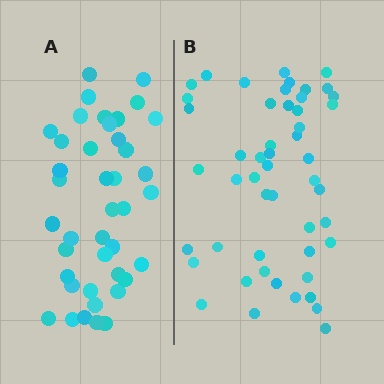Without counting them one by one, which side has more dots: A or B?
Region B (the right region) has more dots.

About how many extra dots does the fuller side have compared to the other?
Region B has roughly 8 or so more dots than region A.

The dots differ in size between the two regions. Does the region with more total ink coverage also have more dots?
No. Region A has more total ink coverage because its dots are larger, but region B actually contains more individual dots. Total area can be misleading — the number of items is what matters here.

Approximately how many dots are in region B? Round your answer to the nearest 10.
About 50 dots.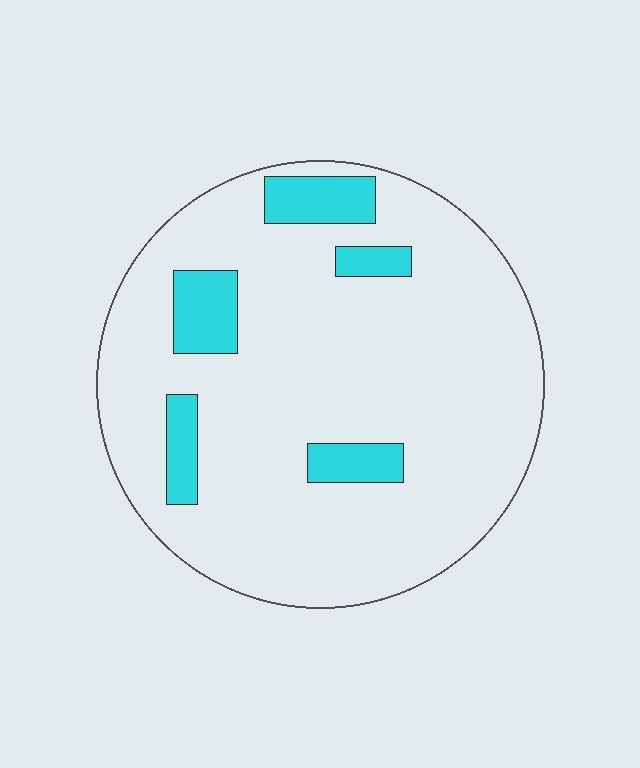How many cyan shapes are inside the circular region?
5.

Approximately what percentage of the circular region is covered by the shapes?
Approximately 15%.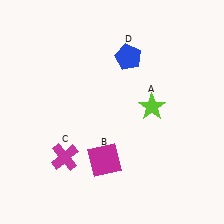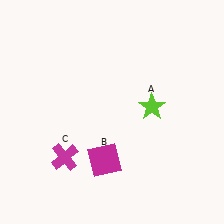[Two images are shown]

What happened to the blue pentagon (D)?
The blue pentagon (D) was removed in Image 2. It was in the top-right area of Image 1.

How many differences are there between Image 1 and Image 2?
There is 1 difference between the two images.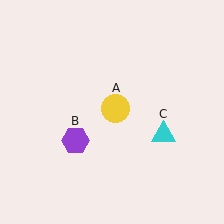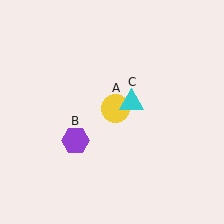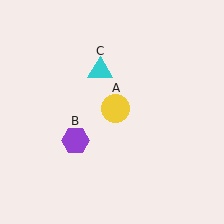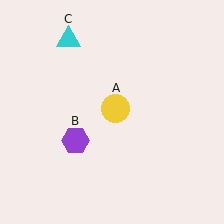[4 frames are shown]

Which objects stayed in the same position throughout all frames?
Yellow circle (object A) and purple hexagon (object B) remained stationary.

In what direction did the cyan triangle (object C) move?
The cyan triangle (object C) moved up and to the left.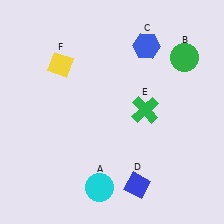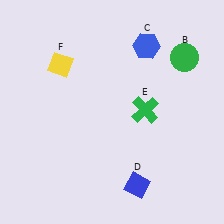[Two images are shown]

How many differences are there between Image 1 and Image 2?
There is 1 difference between the two images.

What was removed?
The cyan circle (A) was removed in Image 2.